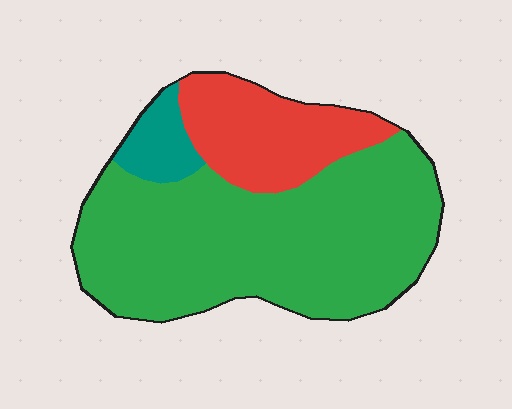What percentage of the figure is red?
Red covers around 25% of the figure.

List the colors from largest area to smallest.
From largest to smallest: green, red, teal.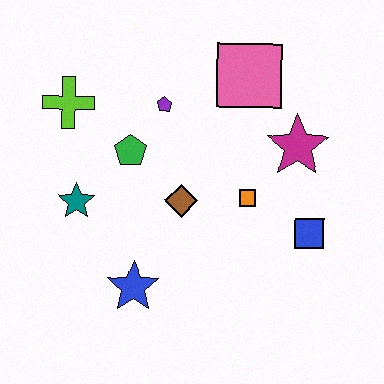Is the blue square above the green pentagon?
No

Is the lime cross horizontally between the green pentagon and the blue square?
No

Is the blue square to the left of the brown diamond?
No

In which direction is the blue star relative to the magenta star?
The blue star is to the left of the magenta star.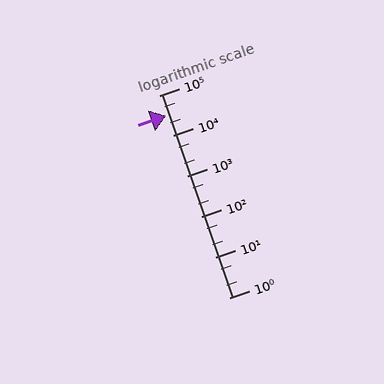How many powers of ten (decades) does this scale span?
The scale spans 5 decades, from 1 to 100000.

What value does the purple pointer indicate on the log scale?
The pointer indicates approximately 32000.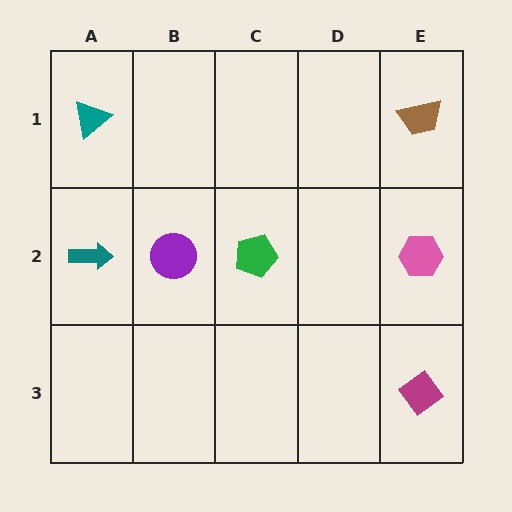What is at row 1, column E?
A brown trapezoid.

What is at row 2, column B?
A purple circle.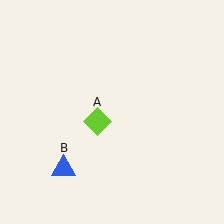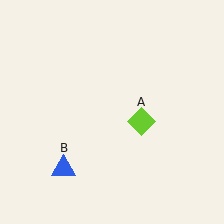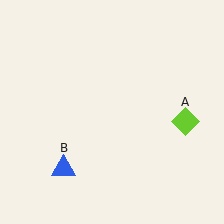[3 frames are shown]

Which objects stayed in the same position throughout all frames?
Blue triangle (object B) remained stationary.